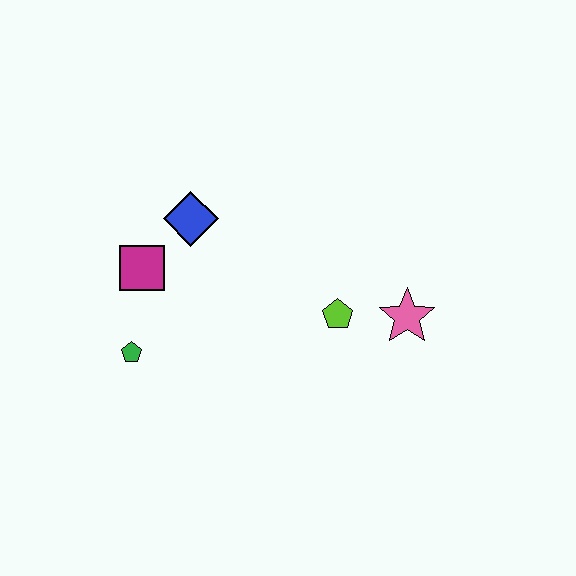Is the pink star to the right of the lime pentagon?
Yes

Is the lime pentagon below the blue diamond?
Yes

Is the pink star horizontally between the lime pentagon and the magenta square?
No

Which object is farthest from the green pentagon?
The pink star is farthest from the green pentagon.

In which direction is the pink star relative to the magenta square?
The pink star is to the right of the magenta square.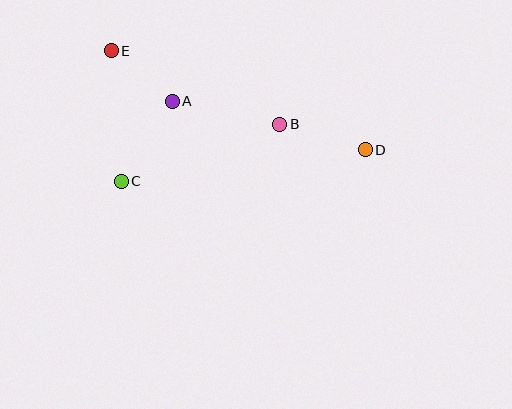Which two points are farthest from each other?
Points D and E are farthest from each other.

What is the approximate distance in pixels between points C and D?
The distance between C and D is approximately 246 pixels.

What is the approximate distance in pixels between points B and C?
The distance between B and C is approximately 168 pixels.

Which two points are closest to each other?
Points A and E are closest to each other.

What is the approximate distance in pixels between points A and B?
The distance between A and B is approximately 110 pixels.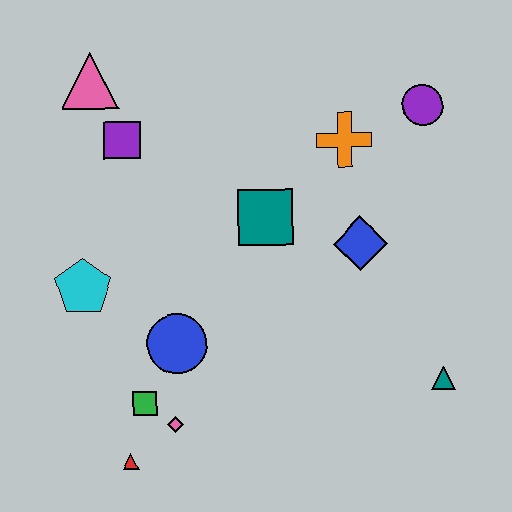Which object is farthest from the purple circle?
The red triangle is farthest from the purple circle.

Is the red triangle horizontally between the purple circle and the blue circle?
No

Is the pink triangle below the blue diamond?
No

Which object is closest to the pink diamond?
The green square is closest to the pink diamond.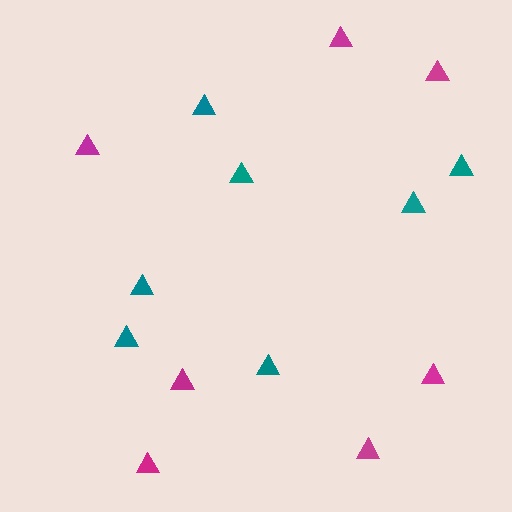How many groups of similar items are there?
There are 2 groups: one group of teal triangles (7) and one group of magenta triangles (7).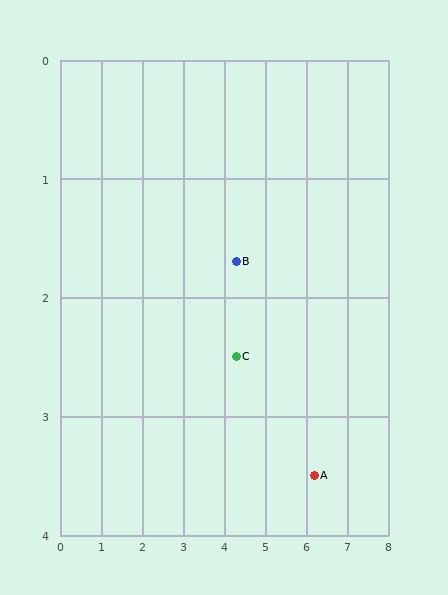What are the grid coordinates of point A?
Point A is at approximately (6.2, 3.5).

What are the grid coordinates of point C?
Point C is at approximately (4.3, 2.5).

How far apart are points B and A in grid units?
Points B and A are about 2.6 grid units apart.